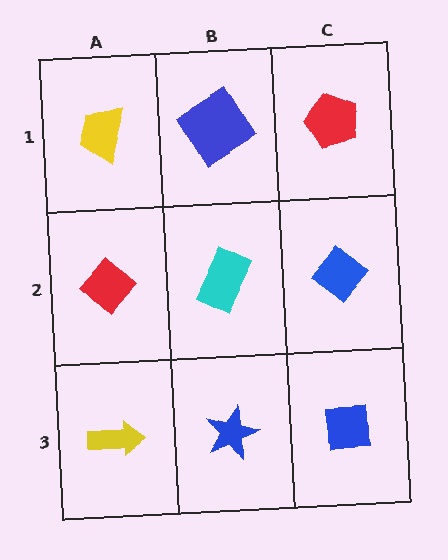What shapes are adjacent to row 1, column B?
A cyan rectangle (row 2, column B), a yellow trapezoid (row 1, column A), a red pentagon (row 1, column C).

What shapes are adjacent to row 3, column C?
A blue diamond (row 2, column C), a blue star (row 3, column B).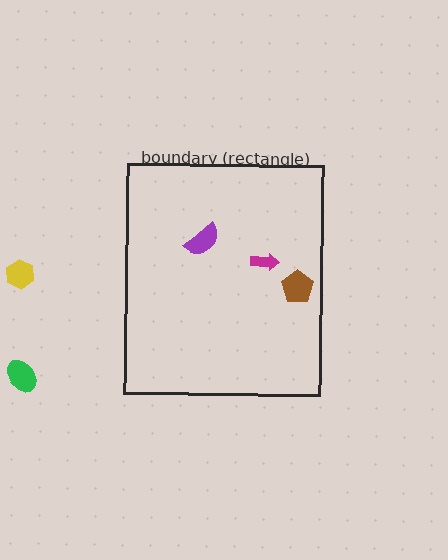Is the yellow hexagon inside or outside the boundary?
Outside.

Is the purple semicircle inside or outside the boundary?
Inside.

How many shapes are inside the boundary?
3 inside, 2 outside.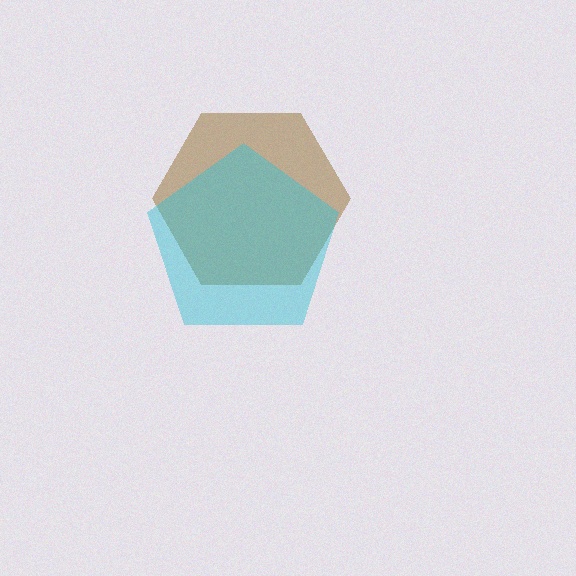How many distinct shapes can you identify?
There are 2 distinct shapes: a brown hexagon, a cyan pentagon.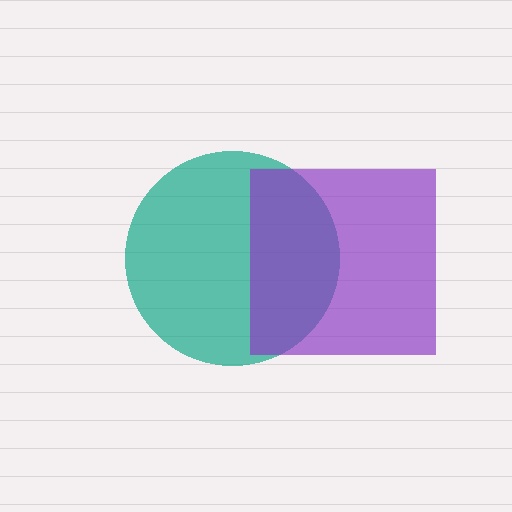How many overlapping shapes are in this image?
There are 2 overlapping shapes in the image.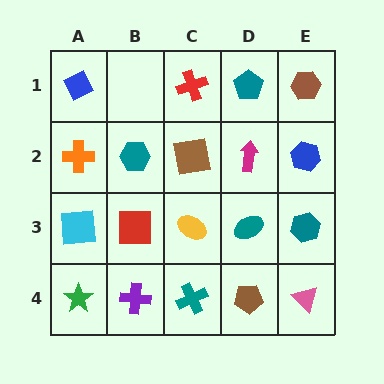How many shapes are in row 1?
4 shapes.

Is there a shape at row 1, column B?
No, that cell is empty.